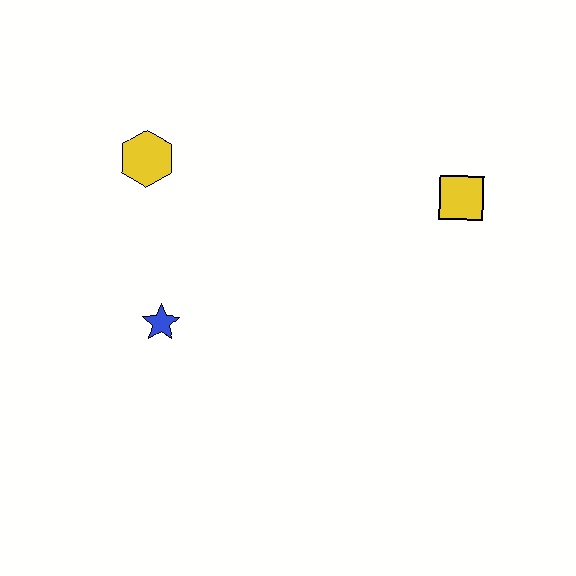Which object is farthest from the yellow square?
The blue star is farthest from the yellow square.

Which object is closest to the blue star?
The yellow hexagon is closest to the blue star.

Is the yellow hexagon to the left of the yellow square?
Yes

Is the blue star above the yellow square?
No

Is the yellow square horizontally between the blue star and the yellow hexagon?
No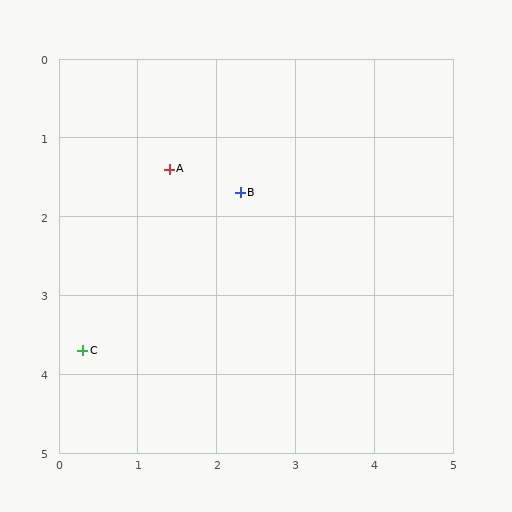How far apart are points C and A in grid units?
Points C and A are about 2.5 grid units apart.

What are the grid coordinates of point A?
Point A is at approximately (1.4, 1.4).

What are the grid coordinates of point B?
Point B is at approximately (2.3, 1.7).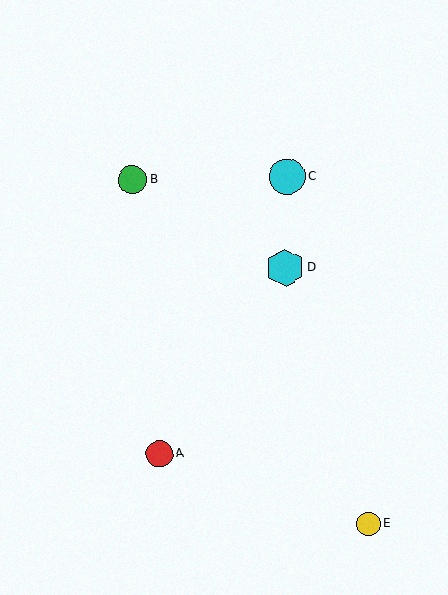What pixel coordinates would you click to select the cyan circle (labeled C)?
Click at (287, 177) to select the cyan circle C.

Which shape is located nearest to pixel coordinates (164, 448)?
The red circle (labeled A) at (159, 454) is nearest to that location.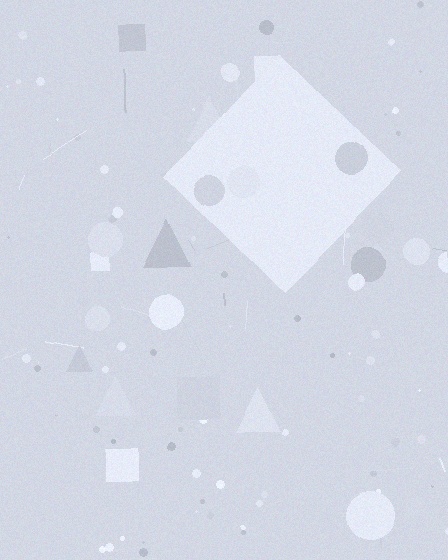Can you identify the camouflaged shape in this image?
The camouflaged shape is a diamond.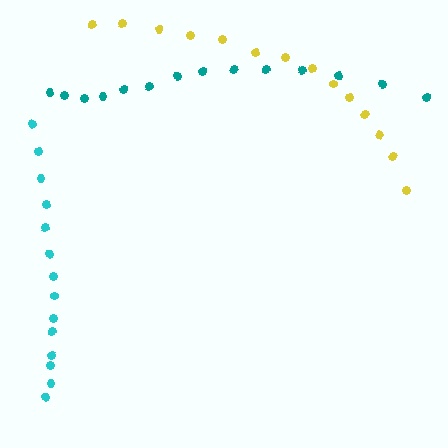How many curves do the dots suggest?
There are 3 distinct paths.